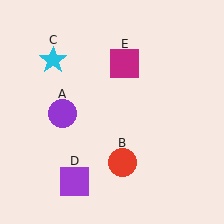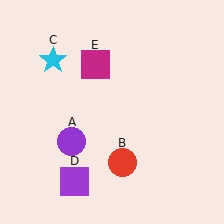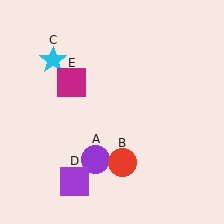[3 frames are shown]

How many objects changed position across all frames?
2 objects changed position: purple circle (object A), magenta square (object E).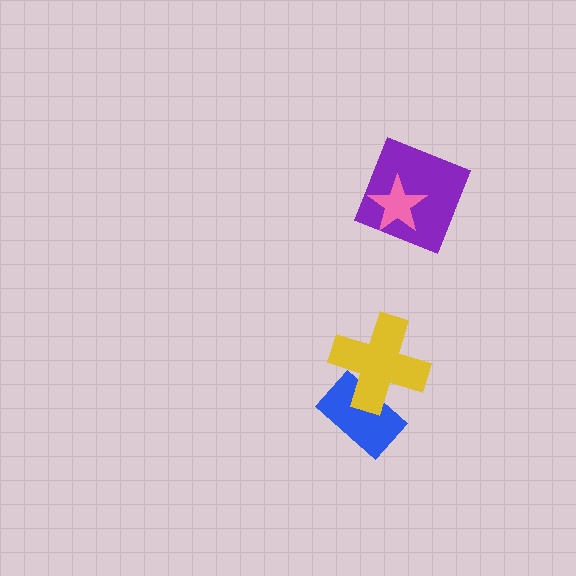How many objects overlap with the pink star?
1 object overlaps with the pink star.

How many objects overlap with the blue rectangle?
1 object overlaps with the blue rectangle.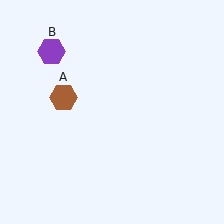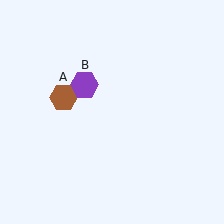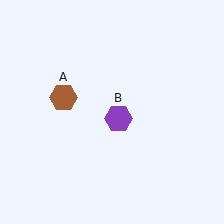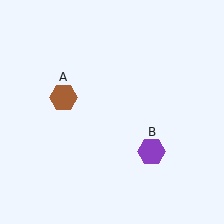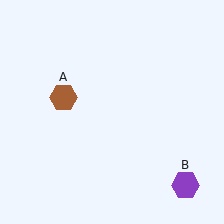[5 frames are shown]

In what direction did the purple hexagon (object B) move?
The purple hexagon (object B) moved down and to the right.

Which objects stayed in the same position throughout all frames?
Brown hexagon (object A) remained stationary.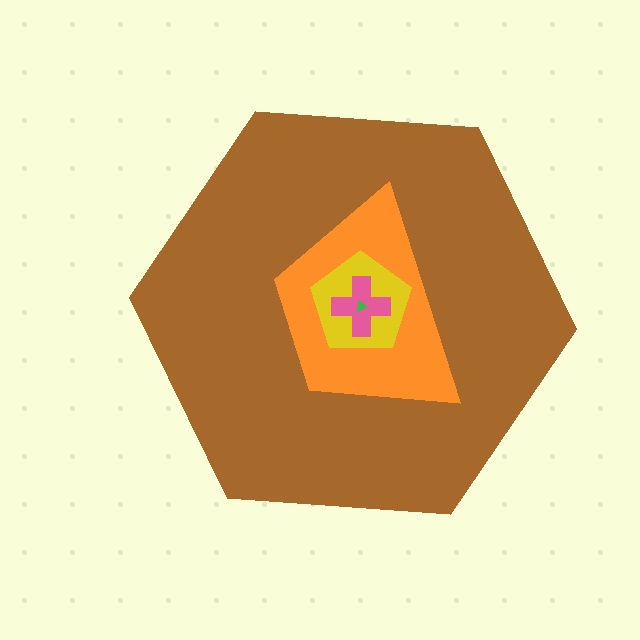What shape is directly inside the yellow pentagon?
The pink cross.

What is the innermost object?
The green triangle.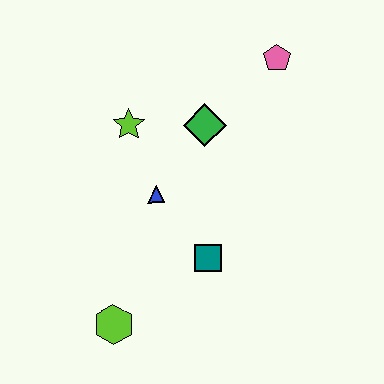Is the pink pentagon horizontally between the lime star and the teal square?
No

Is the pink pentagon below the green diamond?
No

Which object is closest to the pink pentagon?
The green diamond is closest to the pink pentagon.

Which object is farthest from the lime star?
The lime hexagon is farthest from the lime star.